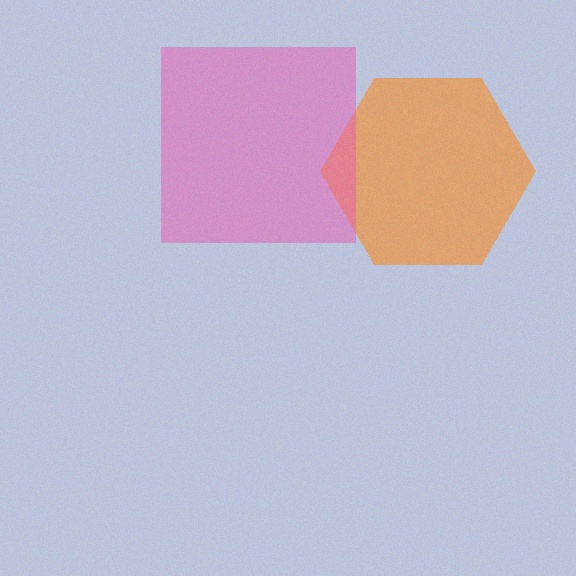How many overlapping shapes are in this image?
There are 2 overlapping shapes in the image.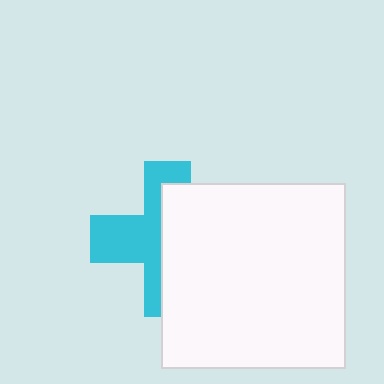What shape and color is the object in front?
The object in front is a white rectangle.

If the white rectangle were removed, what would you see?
You would see the complete cyan cross.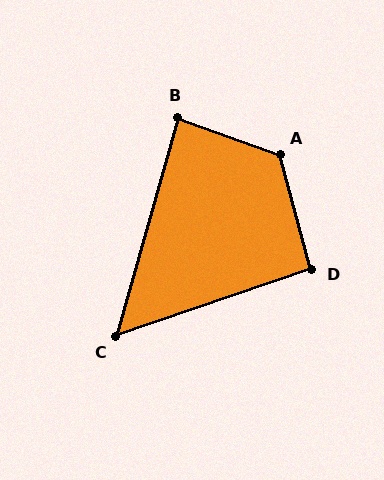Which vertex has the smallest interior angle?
C, at approximately 55 degrees.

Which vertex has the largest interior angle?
A, at approximately 125 degrees.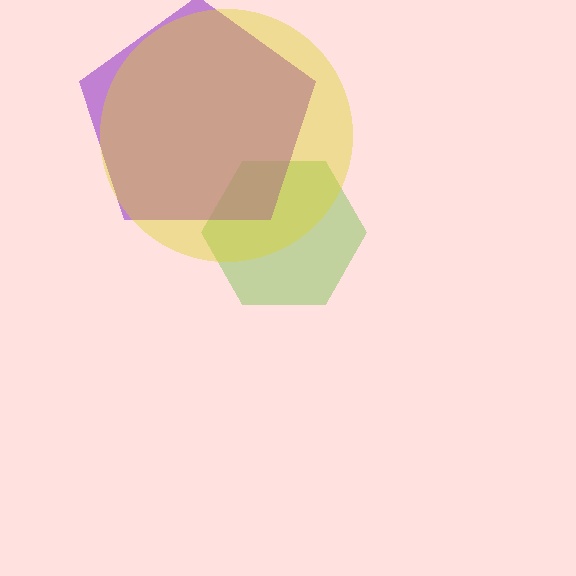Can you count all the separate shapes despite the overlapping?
Yes, there are 3 separate shapes.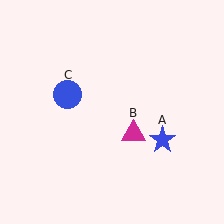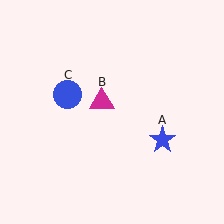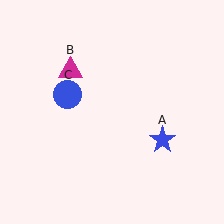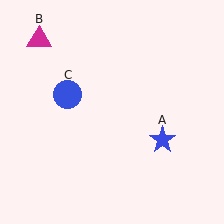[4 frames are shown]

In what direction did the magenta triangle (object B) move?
The magenta triangle (object B) moved up and to the left.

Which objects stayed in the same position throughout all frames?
Blue star (object A) and blue circle (object C) remained stationary.